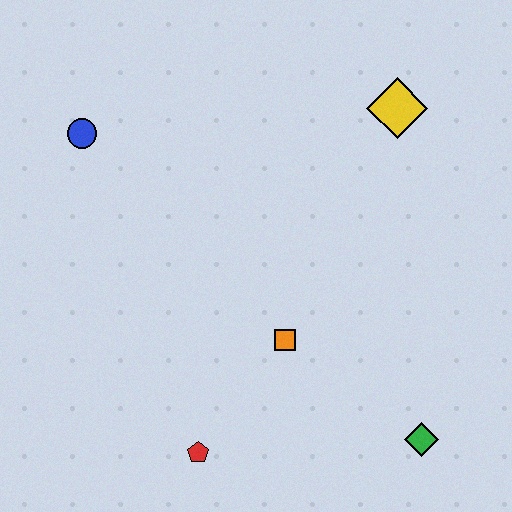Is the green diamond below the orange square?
Yes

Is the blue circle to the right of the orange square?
No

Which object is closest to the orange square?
The red pentagon is closest to the orange square.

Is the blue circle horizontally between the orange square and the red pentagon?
No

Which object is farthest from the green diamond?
The blue circle is farthest from the green diamond.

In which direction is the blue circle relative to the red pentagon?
The blue circle is above the red pentagon.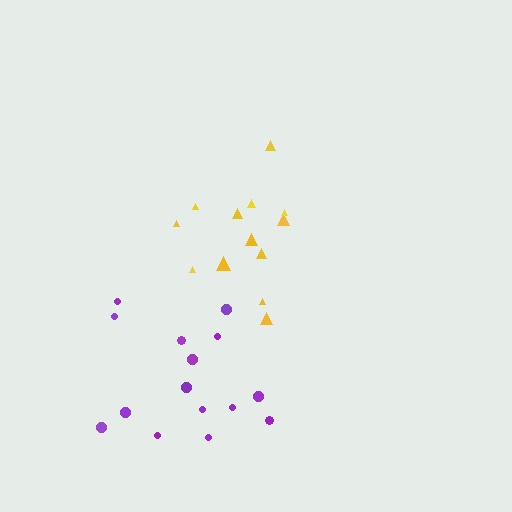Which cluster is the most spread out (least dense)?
Purple.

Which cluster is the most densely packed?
Yellow.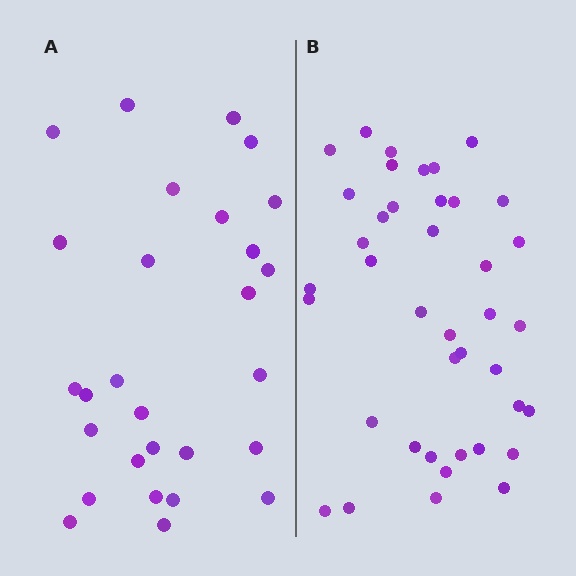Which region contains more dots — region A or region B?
Region B (the right region) has more dots.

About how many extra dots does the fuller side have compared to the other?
Region B has roughly 12 or so more dots than region A.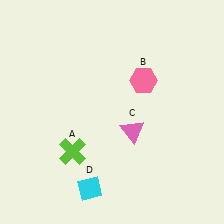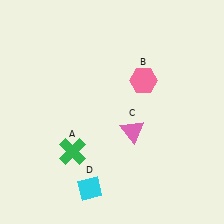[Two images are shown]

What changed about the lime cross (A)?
In Image 1, A is lime. In Image 2, it changed to green.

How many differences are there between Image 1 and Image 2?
There is 1 difference between the two images.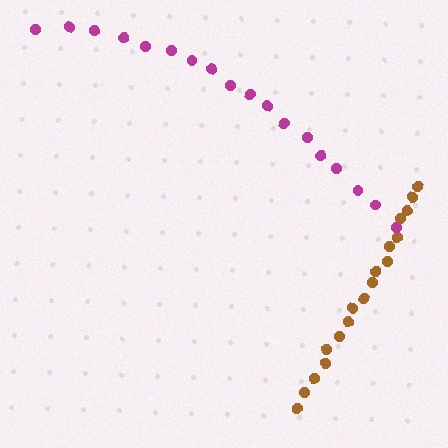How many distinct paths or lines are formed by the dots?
There are 2 distinct paths.